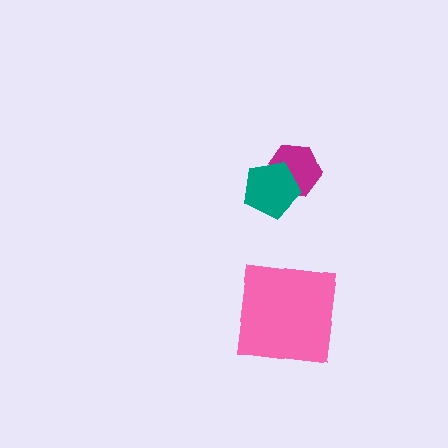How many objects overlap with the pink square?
0 objects overlap with the pink square.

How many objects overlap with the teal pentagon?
1 object overlaps with the teal pentagon.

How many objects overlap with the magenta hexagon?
1 object overlaps with the magenta hexagon.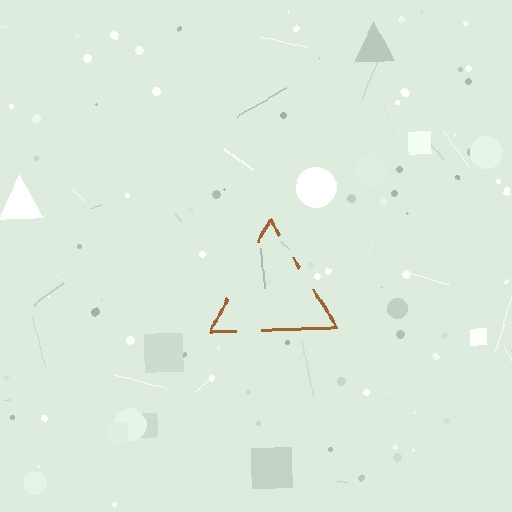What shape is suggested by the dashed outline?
The dashed outline suggests a triangle.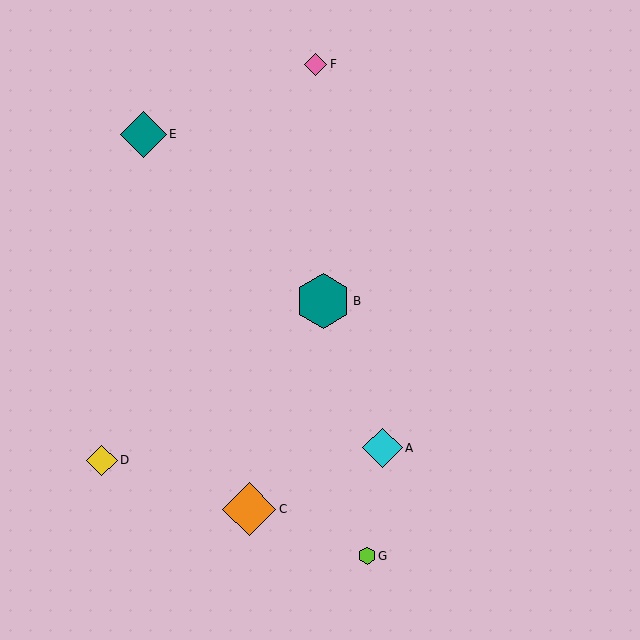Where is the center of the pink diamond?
The center of the pink diamond is at (315, 64).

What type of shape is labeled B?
Shape B is a teal hexagon.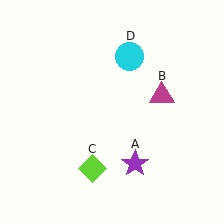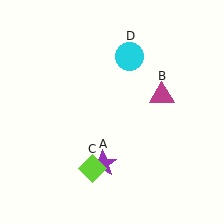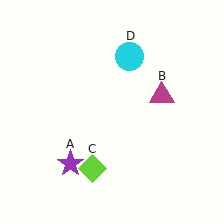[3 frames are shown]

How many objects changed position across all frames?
1 object changed position: purple star (object A).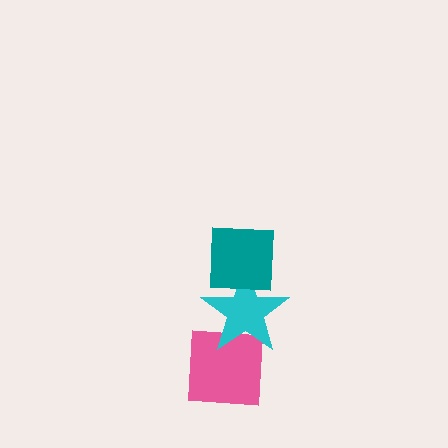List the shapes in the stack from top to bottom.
From top to bottom: the teal square, the cyan star, the pink square.